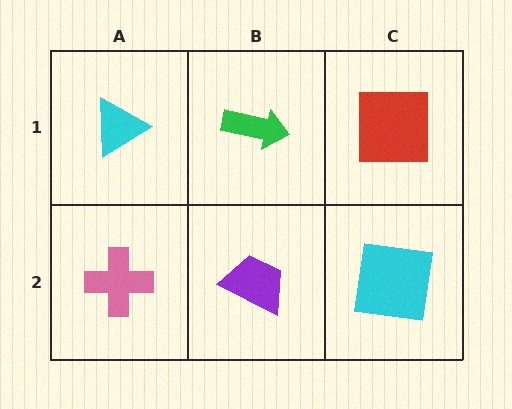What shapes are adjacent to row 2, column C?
A red square (row 1, column C), a purple trapezoid (row 2, column B).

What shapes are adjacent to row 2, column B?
A green arrow (row 1, column B), a pink cross (row 2, column A), a cyan square (row 2, column C).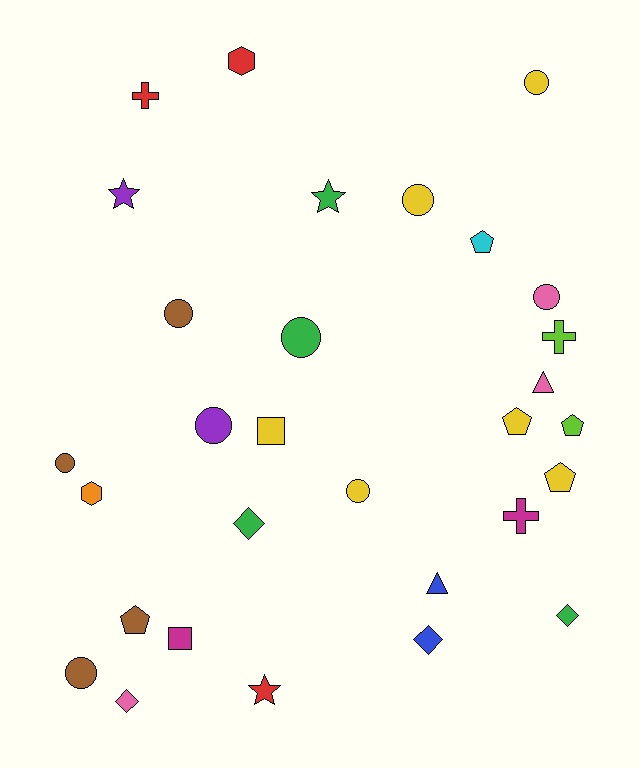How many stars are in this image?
There are 3 stars.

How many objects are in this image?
There are 30 objects.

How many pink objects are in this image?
There are 3 pink objects.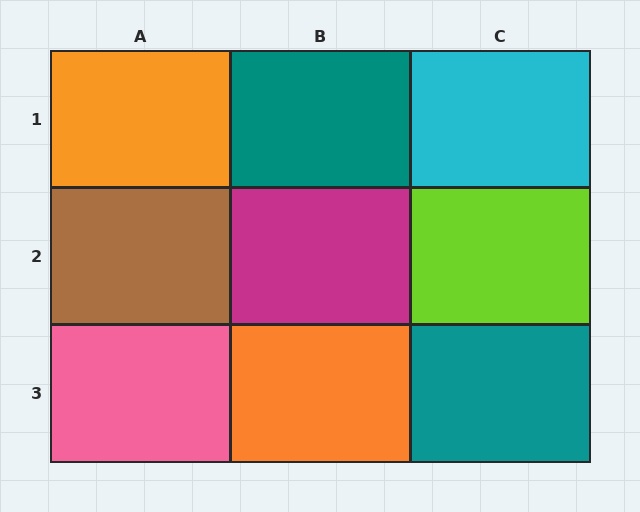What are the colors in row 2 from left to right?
Brown, magenta, lime.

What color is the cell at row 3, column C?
Teal.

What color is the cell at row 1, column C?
Cyan.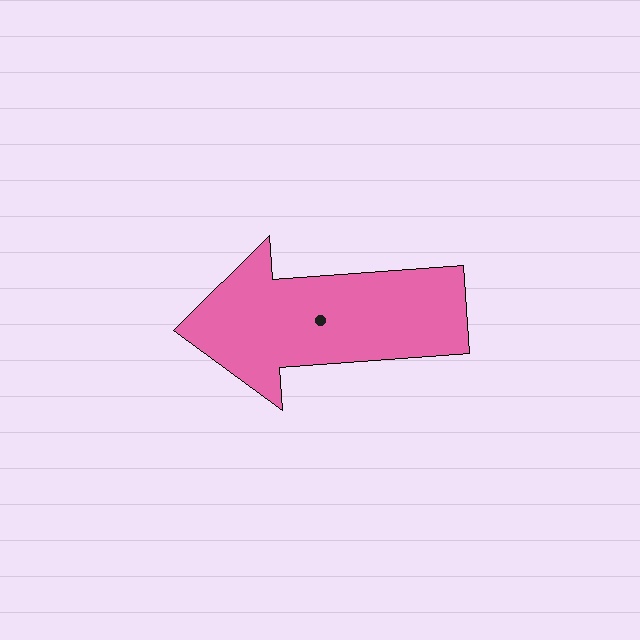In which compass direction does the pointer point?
West.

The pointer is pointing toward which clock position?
Roughly 9 o'clock.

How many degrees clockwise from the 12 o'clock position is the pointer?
Approximately 266 degrees.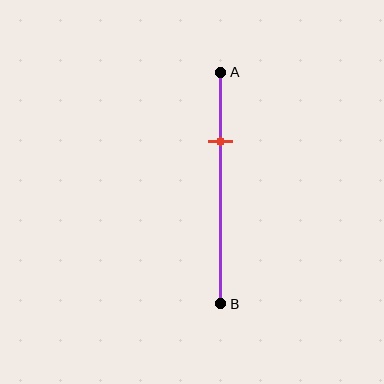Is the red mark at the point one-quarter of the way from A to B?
No, the mark is at about 30% from A, not at the 25% one-quarter point.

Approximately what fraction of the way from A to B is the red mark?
The red mark is approximately 30% of the way from A to B.